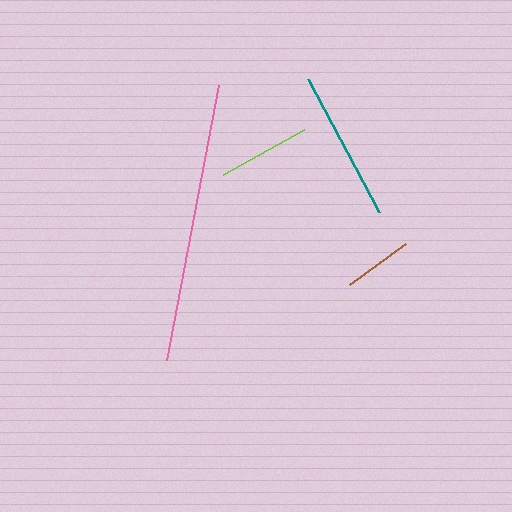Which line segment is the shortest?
The brown line is the shortest at approximately 69 pixels.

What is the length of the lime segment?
The lime segment is approximately 93 pixels long.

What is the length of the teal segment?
The teal segment is approximately 151 pixels long.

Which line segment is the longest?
The pink line is the longest at approximately 280 pixels.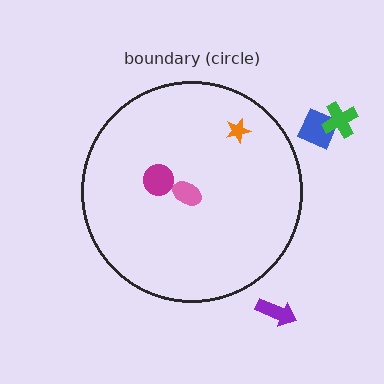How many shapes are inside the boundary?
3 inside, 3 outside.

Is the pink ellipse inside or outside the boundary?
Inside.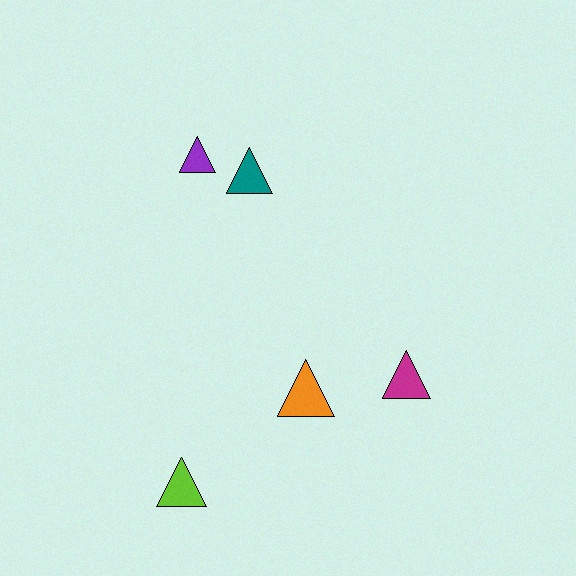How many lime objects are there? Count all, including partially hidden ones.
There is 1 lime object.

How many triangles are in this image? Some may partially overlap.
There are 5 triangles.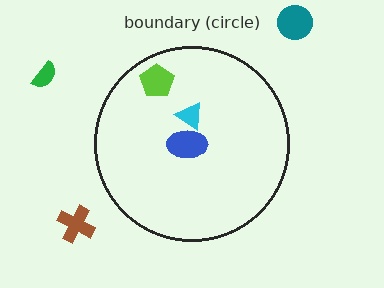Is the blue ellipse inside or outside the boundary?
Inside.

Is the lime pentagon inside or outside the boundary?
Inside.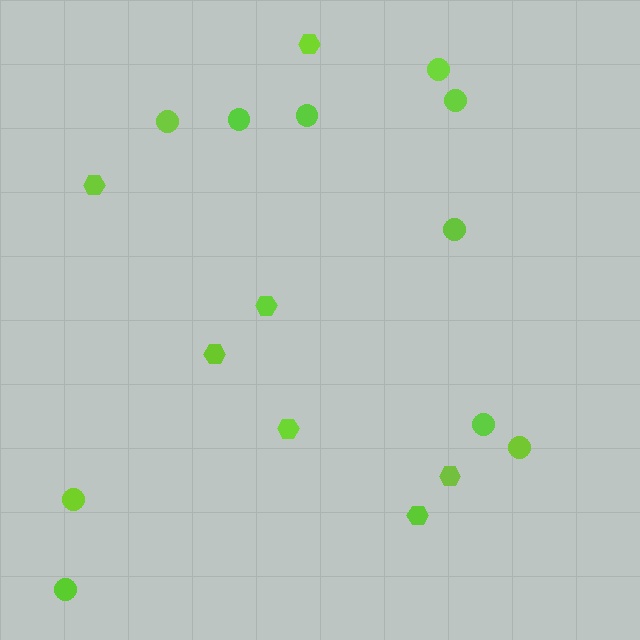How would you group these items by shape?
There are 2 groups: one group of hexagons (7) and one group of circles (10).